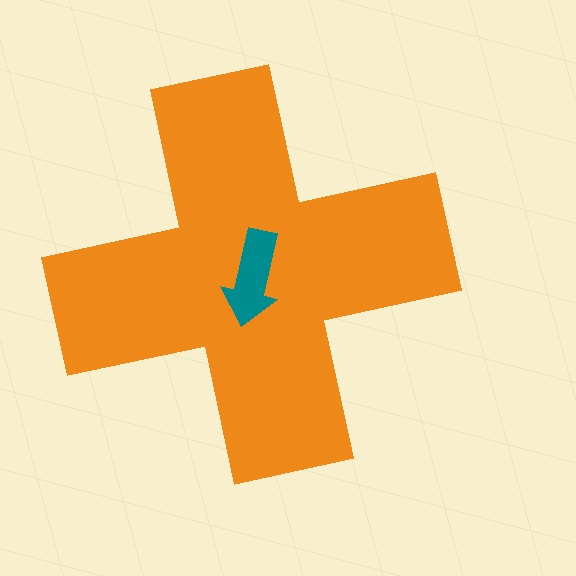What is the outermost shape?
The orange cross.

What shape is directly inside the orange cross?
The teal arrow.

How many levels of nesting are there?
2.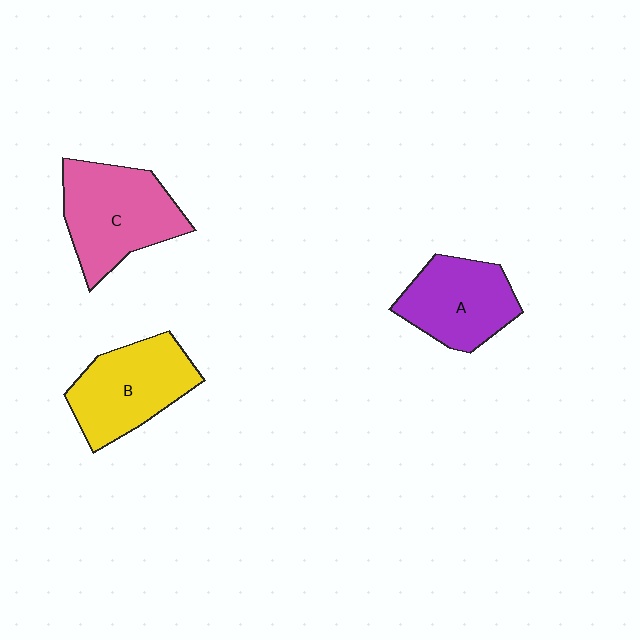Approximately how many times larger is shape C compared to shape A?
Approximately 1.2 times.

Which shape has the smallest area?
Shape A (purple).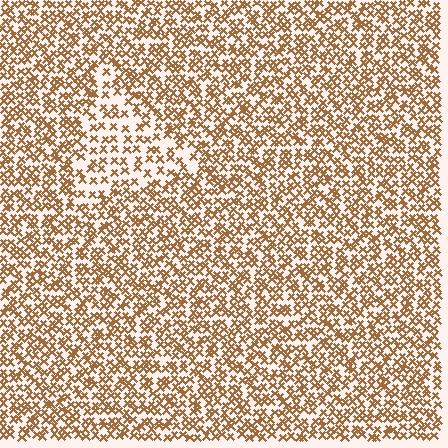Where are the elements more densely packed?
The elements are more densely packed outside the triangle boundary.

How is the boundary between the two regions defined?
The boundary is defined by a change in element density (approximately 1.8x ratio). All elements are the same color, size, and shape.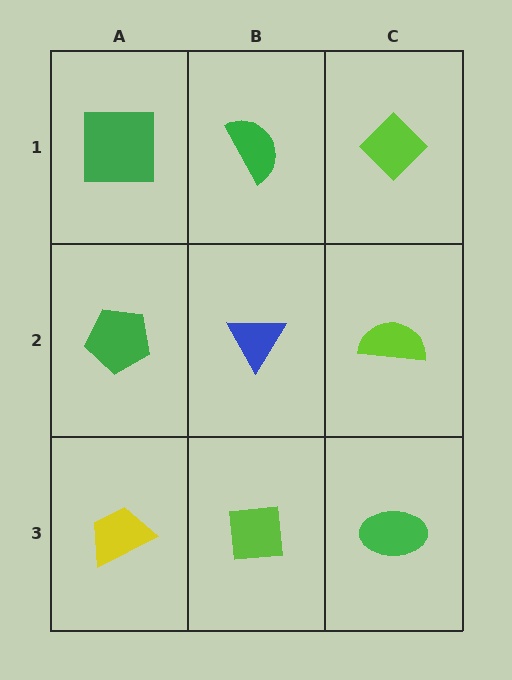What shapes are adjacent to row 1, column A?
A green pentagon (row 2, column A), a green semicircle (row 1, column B).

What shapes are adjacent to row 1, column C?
A lime semicircle (row 2, column C), a green semicircle (row 1, column B).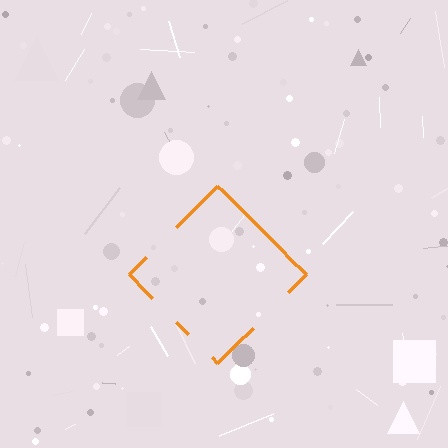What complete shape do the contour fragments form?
The contour fragments form a diamond.